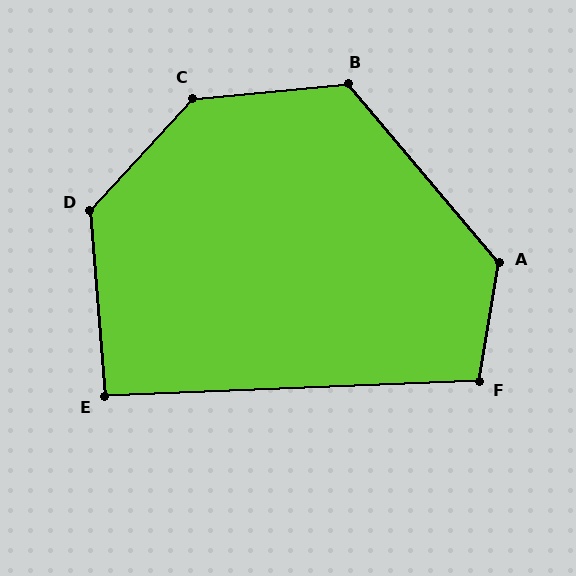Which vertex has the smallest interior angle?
E, at approximately 92 degrees.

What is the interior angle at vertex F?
Approximately 102 degrees (obtuse).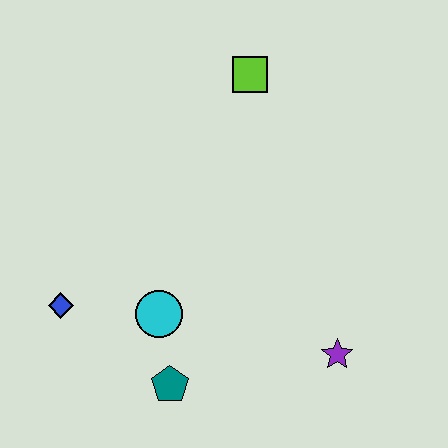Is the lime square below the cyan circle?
No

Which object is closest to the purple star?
The teal pentagon is closest to the purple star.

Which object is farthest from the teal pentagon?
The lime square is farthest from the teal pentagon.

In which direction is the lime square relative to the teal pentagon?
The lime square is above the teal pentagon.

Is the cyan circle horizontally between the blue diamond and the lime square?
Yes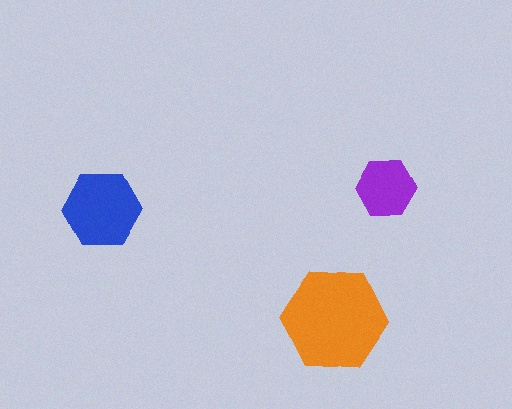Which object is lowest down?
The orange hexagon is bottommost.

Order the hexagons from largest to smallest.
the orange one, the blue one, the purple one.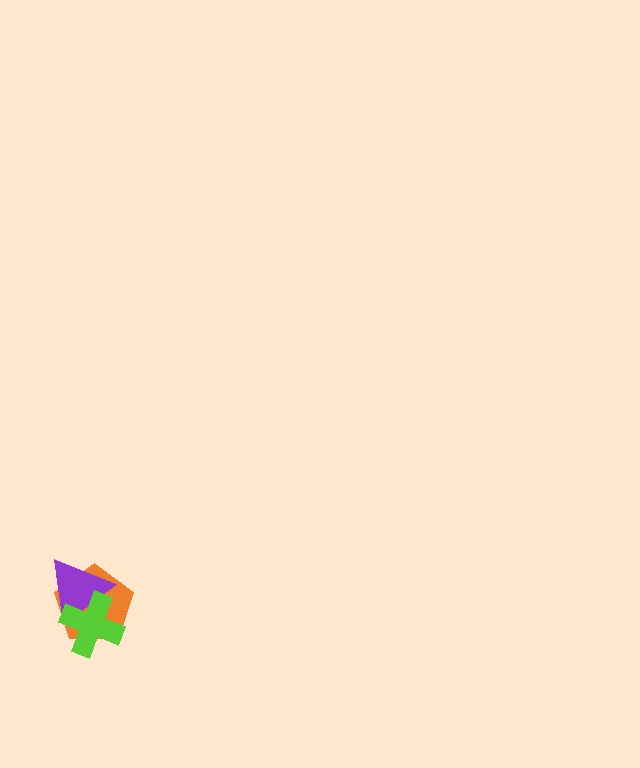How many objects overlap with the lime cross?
2 objects overlap with the lime cross.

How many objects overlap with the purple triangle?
2 objects overlap with the purple triangle.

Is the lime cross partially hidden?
No, no other shape covers it.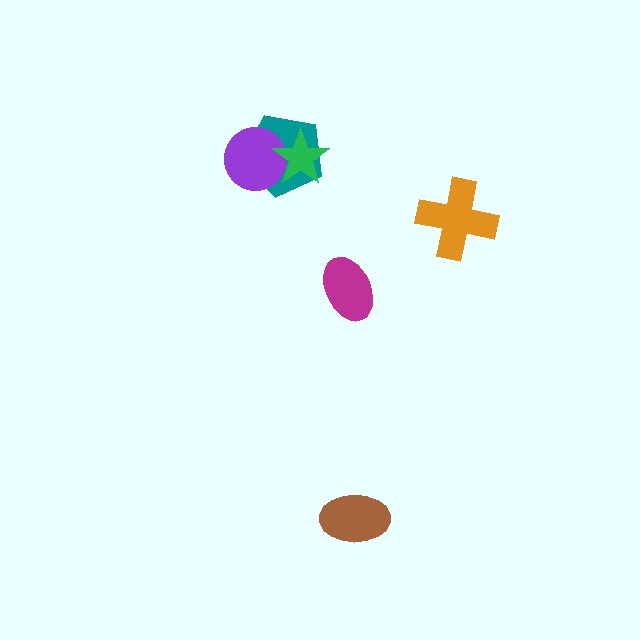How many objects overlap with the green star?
2 objects overlap with the green star.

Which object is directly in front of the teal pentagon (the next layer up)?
The purple circle is directly in front of the teal pentagon.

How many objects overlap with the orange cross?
0 objects overlap with the orange cross.